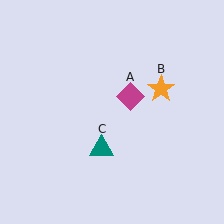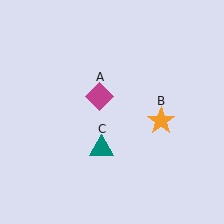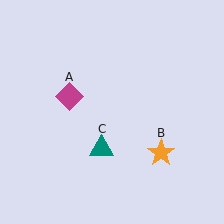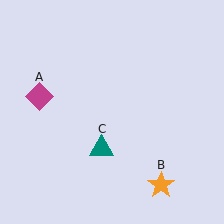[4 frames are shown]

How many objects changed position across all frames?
2 objects changed position: magenta diamond (object A), orange star (object B).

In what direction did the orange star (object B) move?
The orange star (object B) moved down.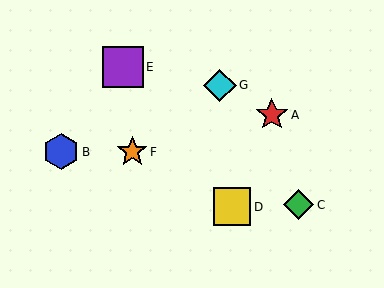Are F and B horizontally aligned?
Yes, both are at y≈152.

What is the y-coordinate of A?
Object A is at y≈115.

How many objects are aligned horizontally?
2 objects (B, F) are aligned horizontally.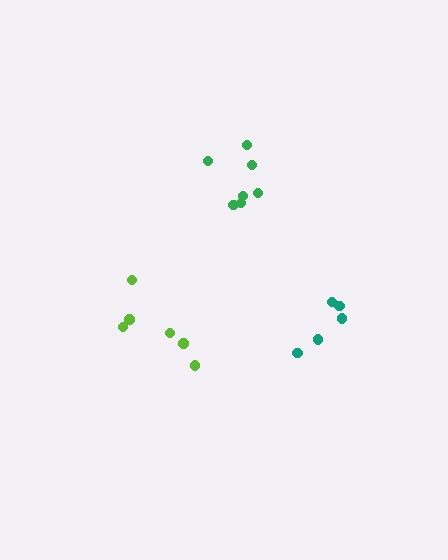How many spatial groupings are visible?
There are 3 spatial groupings.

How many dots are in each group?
Group 1: 6 dots, Group 2: 5 dots, Group 3: 7 dots (18 total).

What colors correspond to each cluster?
The clusters are colored: lime, teal, green.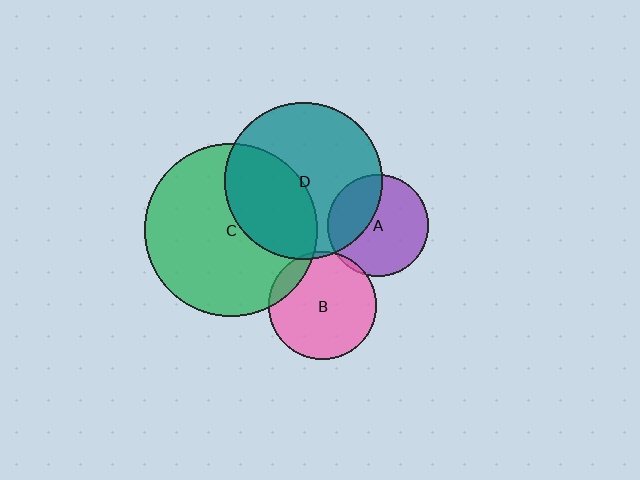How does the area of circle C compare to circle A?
Approximately 2.9 times.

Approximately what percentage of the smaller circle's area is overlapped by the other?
Approximately 5%.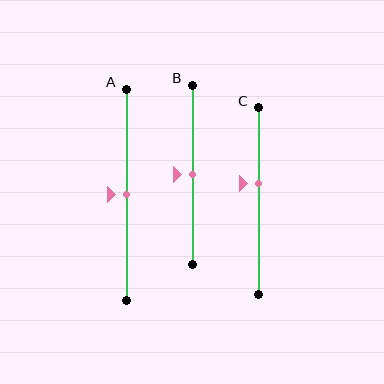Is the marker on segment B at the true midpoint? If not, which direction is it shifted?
Yes, the marker on segment B is at the true midpoint.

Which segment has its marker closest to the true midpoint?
Segment A has its marker closest to the true midpoint.